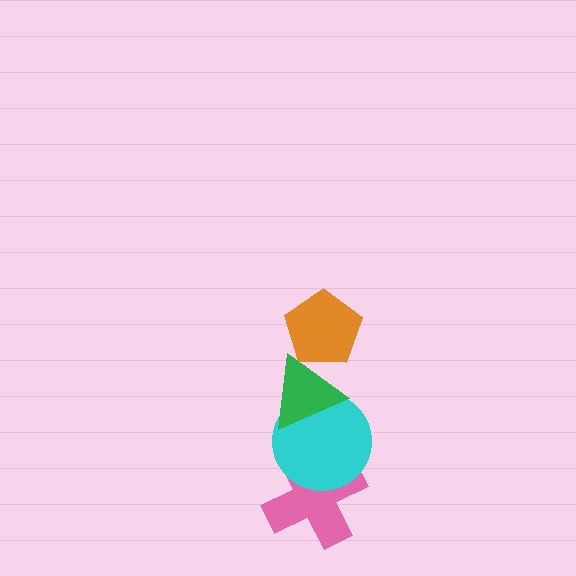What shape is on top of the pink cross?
The cyan circle is on top of the pink cross.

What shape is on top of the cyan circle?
The green triangle is on top of the cyan circle.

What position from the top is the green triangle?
The green triangle is 2nd from the top.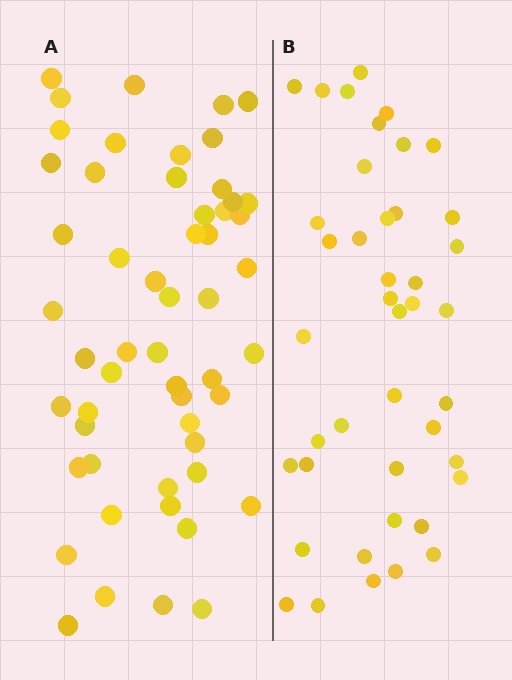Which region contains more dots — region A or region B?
Region A (the left region) has more dots.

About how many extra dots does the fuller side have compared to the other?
Region A has roughly 12 or so more dots than region B.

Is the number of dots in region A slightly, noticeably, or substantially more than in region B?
Region A has noticeably more, but not dramatically so. The ratio is roughly 1.3 to 1.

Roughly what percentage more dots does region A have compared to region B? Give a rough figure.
About 30% more.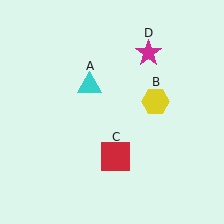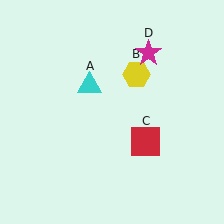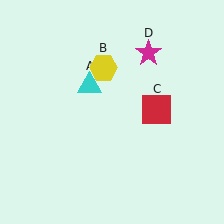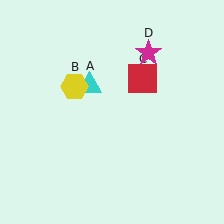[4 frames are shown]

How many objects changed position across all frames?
2 objects changed position: yellow hexagon (object B), red square (object C).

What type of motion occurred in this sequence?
The yellow hexagon (object B), red square (object C) rotated counterclockwise around the center of the scene.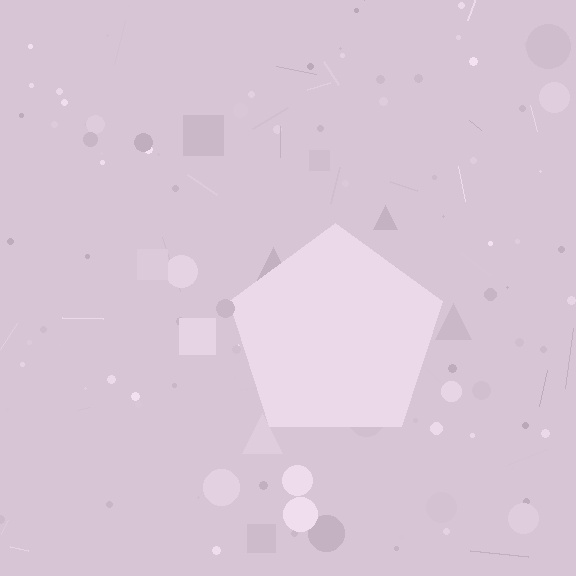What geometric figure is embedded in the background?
A pentagon is embedded in the background.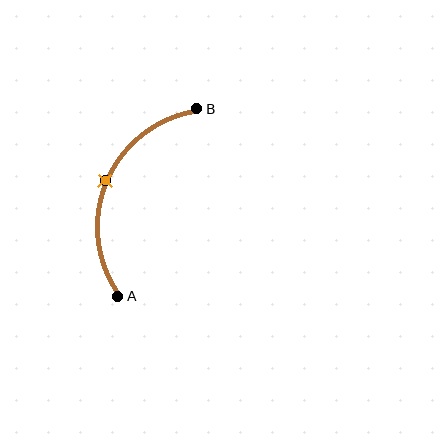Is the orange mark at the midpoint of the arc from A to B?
Yes. The orange mark lies on the arc at equal arc-length from both A and B — it is the arc midpoint.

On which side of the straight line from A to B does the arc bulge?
The arc bulges to the left of the straight line connecting A and B.